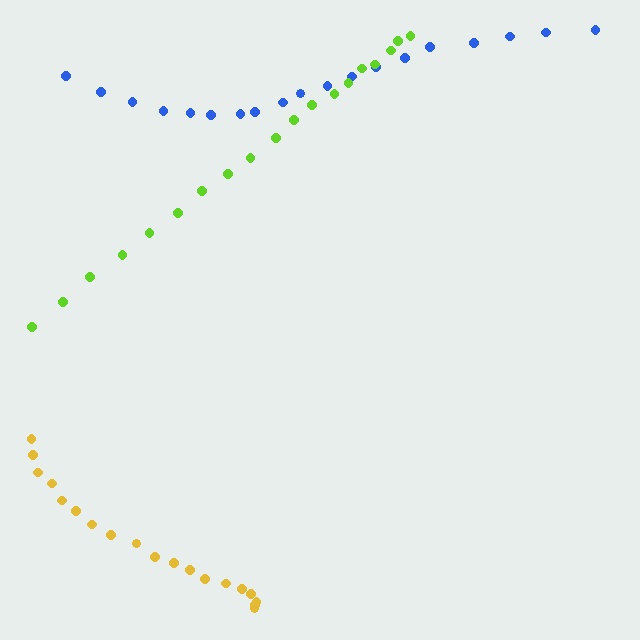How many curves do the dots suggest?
There are 3 distinct paths.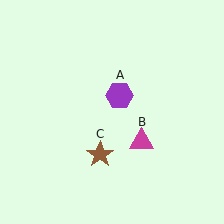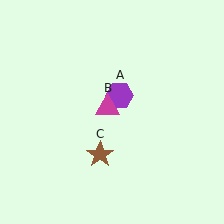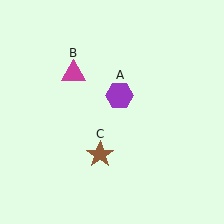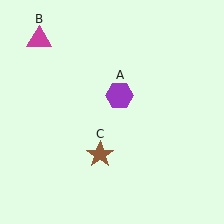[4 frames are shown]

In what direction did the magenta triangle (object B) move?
The magenta triangle (object B) moved up and to the left.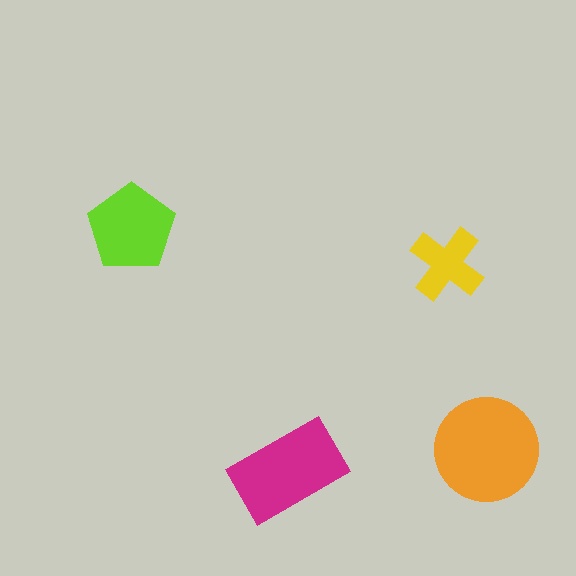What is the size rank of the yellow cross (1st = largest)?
4th.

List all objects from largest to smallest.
The orange circle, the magenta rectangle, the lime pentagon, the yellow cross.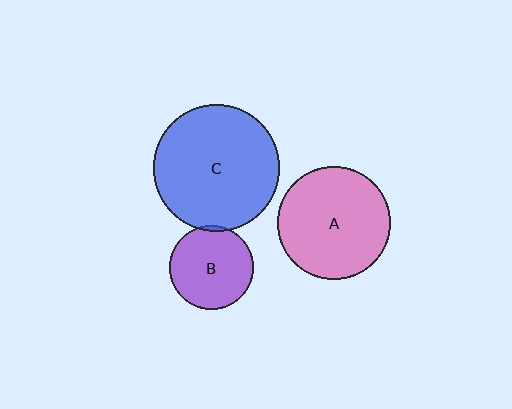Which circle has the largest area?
Circle C (blue).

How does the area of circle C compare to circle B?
Approximately 2.3 times.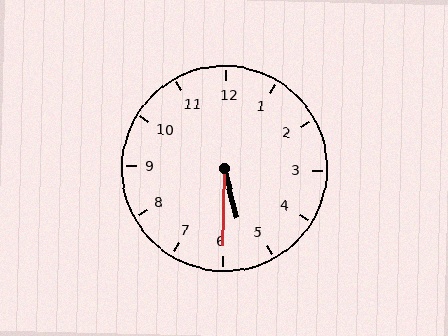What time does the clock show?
5:30.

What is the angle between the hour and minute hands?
Approximately 15 degrees.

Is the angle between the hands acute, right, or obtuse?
It is acute.